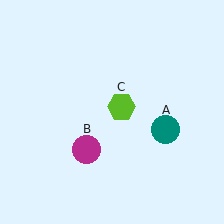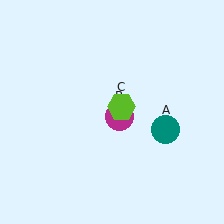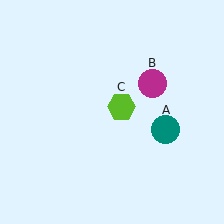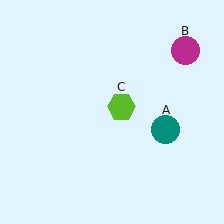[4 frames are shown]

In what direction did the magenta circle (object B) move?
The magenta circle (object B) moved up and to the right.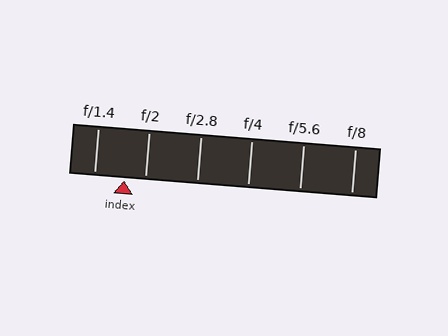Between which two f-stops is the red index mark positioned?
The index mark is between f/1.4 and f/2.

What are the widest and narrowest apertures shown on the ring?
The widest aperture shown is f/1.4 and the narrowest is f/8.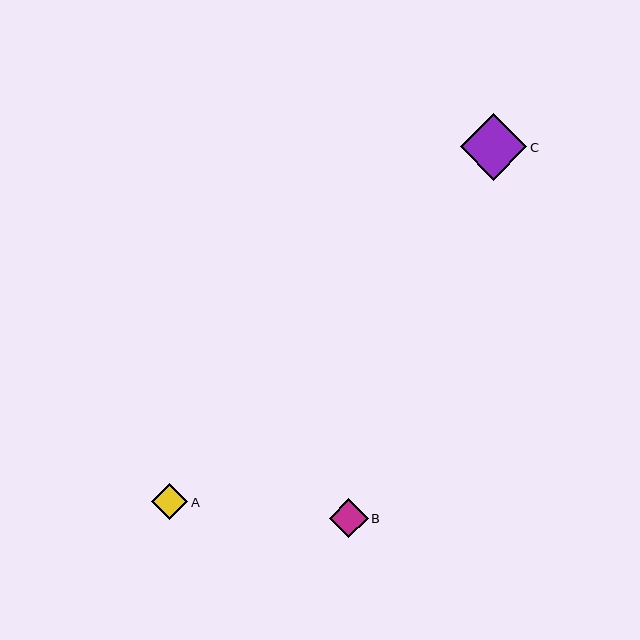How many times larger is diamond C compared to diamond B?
Diamond C is approximately 1.7 times the size of diamond B.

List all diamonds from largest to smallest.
From largest to smallest: C, B, A.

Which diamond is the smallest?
Diamond A is the smallest with a size of approximately 36 pixels.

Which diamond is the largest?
Diamond C is the largest with a size of approximately 67 pixels.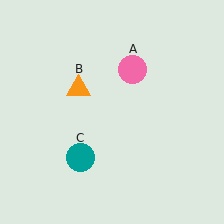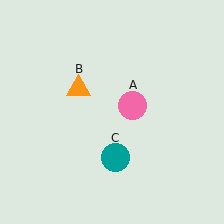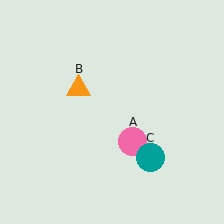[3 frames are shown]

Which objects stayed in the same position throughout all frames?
Orange triangle (object B) remained stationary.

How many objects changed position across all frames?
2 objects changed position: pink circle (object A), teal circle (object C).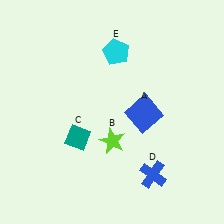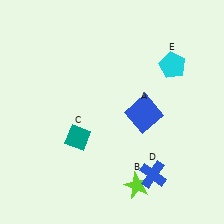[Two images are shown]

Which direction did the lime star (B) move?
The lime star (B) moved down.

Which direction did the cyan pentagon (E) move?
The cyan pentagon (E) moved right.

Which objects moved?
The objects that moved are: the lime star (B), the cyan pentagon (E).